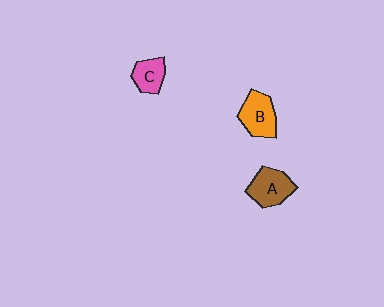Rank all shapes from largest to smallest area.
From largest to smallest: B (orange), A (brown), C (pink).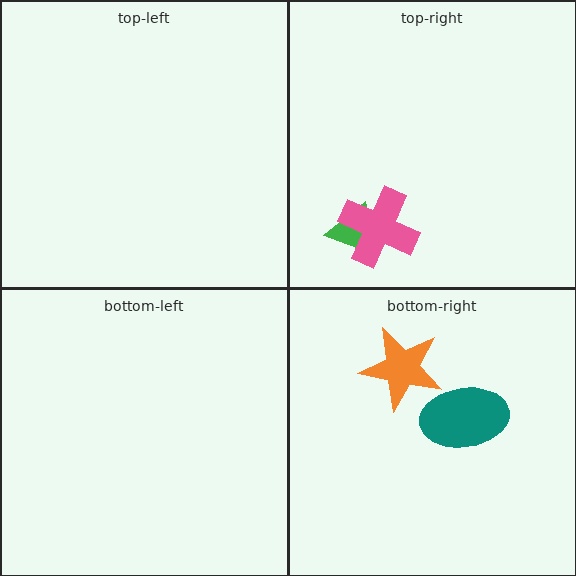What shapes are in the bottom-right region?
The teal ellipse, the orange star.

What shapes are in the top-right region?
The green triangle, the pink cross.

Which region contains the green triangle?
The top-right region.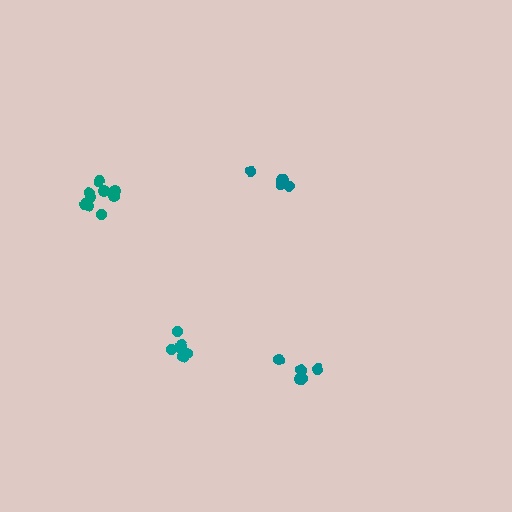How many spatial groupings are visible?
There are 4 spatial groupings.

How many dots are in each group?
Group 1: 5 dots, Group 2: 6 dots, Group 3: 5 dots, Group 4: 9 dots (25 total).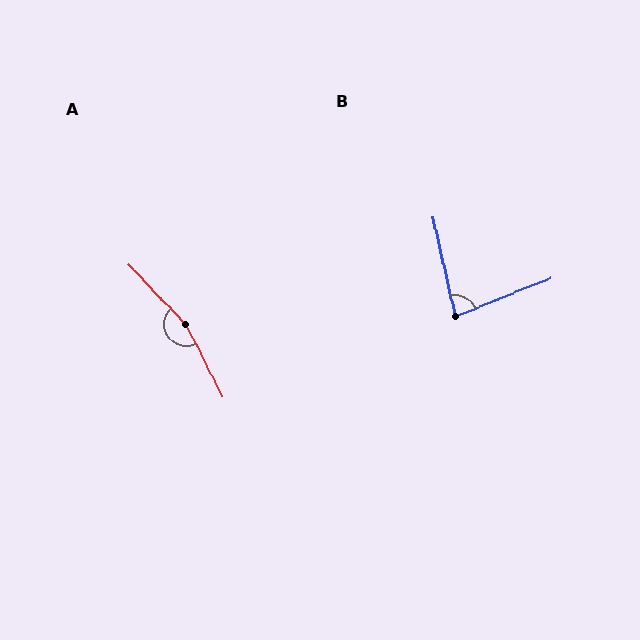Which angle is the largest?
A, at approximately 163 degrees.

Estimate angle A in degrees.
Approximately 163 degrees.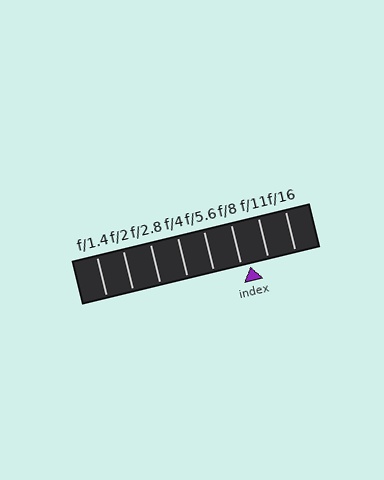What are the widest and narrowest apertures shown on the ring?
The widest aperture shown is f/1.4 and the narrowest is f/16.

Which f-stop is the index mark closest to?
The index mark is closest to f/8.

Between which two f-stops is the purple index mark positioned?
The index mark is between f/8 and f/11.